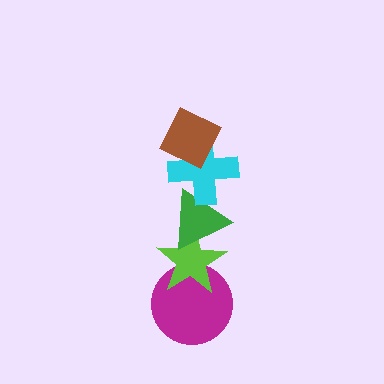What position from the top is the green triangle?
The green triangle is 3rd from the top.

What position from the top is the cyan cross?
The cyan cross is 2nd from the top.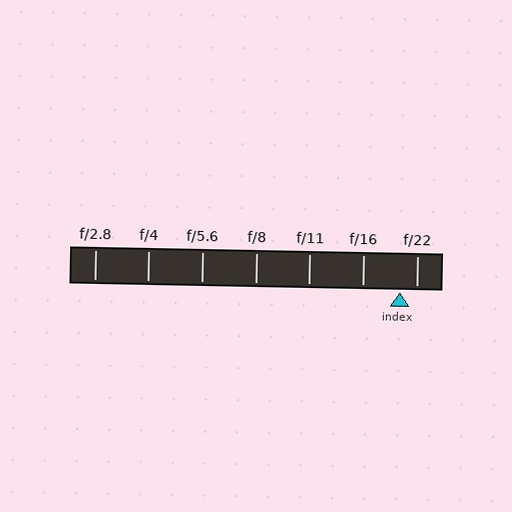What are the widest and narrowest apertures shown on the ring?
The widest aperture shown is f/2.8 and the narrowest is f/22.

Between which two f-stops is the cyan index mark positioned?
The index mark is between f/16 and f/22.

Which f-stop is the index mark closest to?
The index mark is closest to f/22.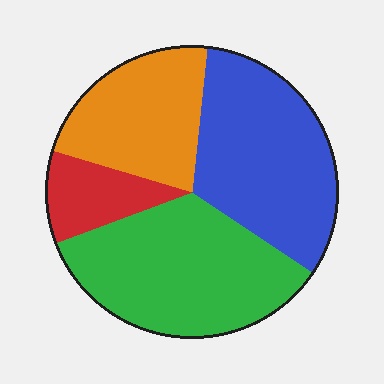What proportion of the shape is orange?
Orange covers 22% of the shape.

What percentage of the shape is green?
Green takes up about one third (1/3) of the shape.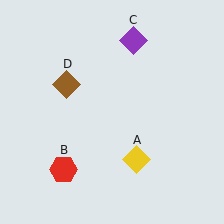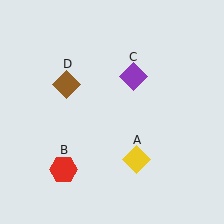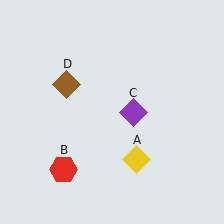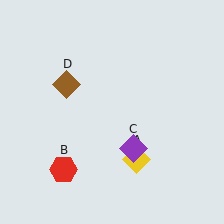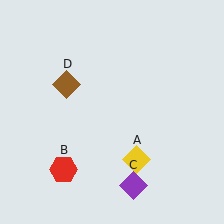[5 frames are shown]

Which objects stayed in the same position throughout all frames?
Yellow diamond (object A) and red hexagon (object B) and brown diamond (object D) remained stationary.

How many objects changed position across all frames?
1 object changed position: purple diamond (object C).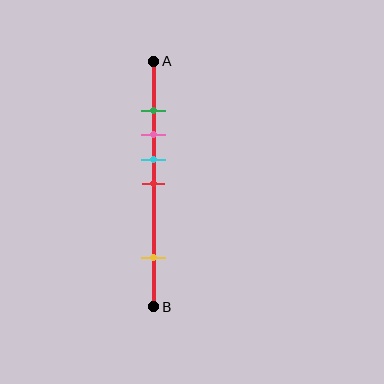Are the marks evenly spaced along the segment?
No, the marks are not evenly spaced.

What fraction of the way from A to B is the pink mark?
The pink mark is approximately 30% (0.3) of the way from A to B.